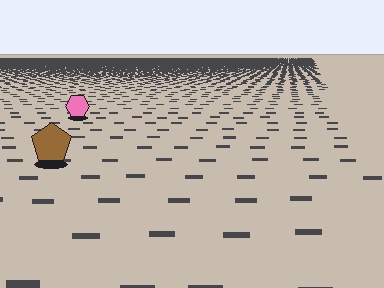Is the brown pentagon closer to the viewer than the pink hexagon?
Yes. The brown pentagon is closer — you can tell from the texture gradient: the ground texture is coarser near it.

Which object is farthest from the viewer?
The pink hexagon is farthest from the viewer. It appears smaller and the ground texture around it is denser.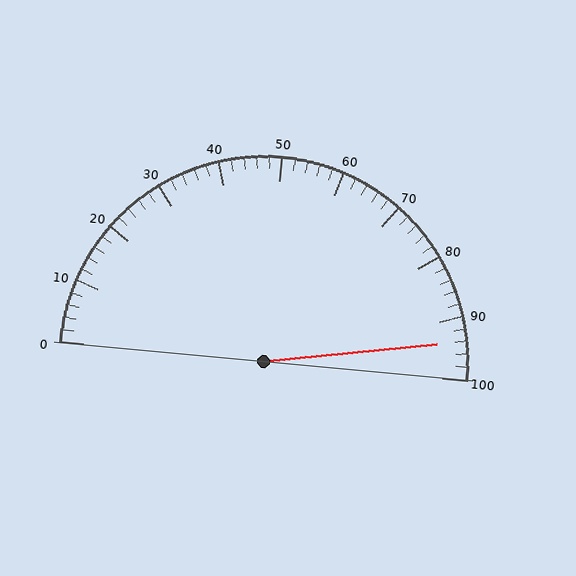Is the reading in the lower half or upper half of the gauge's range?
The reading is in the upper half of the range (0 to 100).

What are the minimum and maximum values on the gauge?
The gauge ranges from 0 to 100.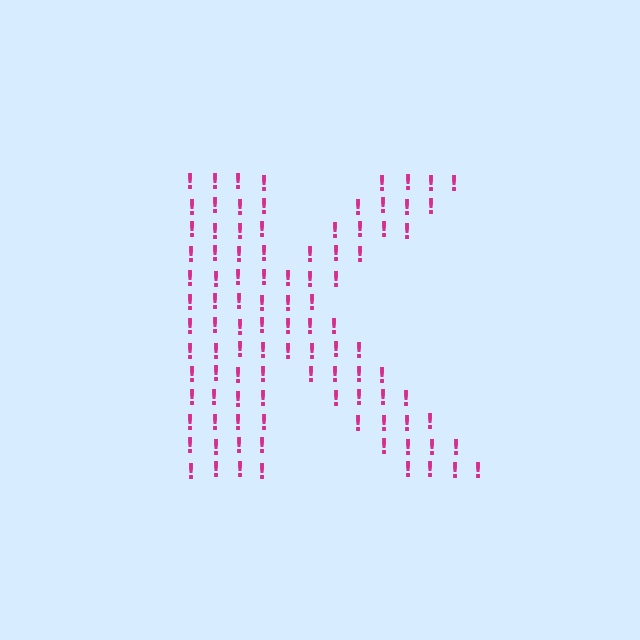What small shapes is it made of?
It is made of small exclamation marks.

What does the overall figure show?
The overall figure shows the letter K.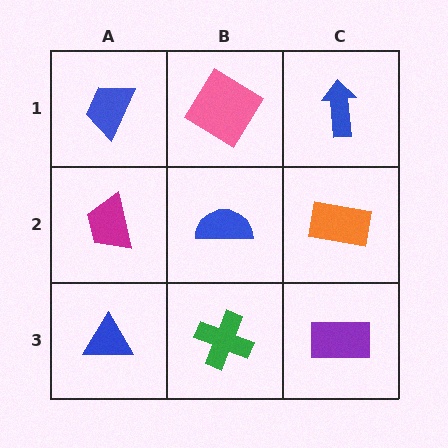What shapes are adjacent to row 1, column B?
A blue semicircle (row 2, column B), a blue trapezoid (row 1, column A), a blue arrow (row 1, column C).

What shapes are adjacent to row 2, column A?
A blue trapezoid (row 1, column A), a blue triangle (row 3, column A), a blue semicircle (row 2, column B).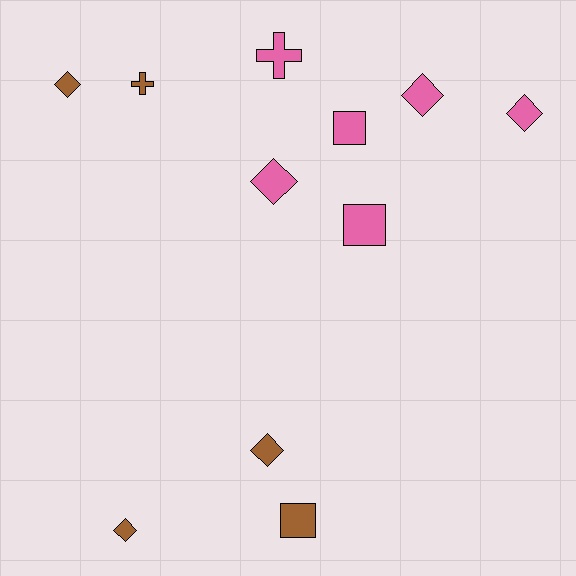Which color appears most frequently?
Pink, with 6 objects.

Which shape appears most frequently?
Diamond, with 6 objects.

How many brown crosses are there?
There is 1 brown cross.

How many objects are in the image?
There are 11 objects.